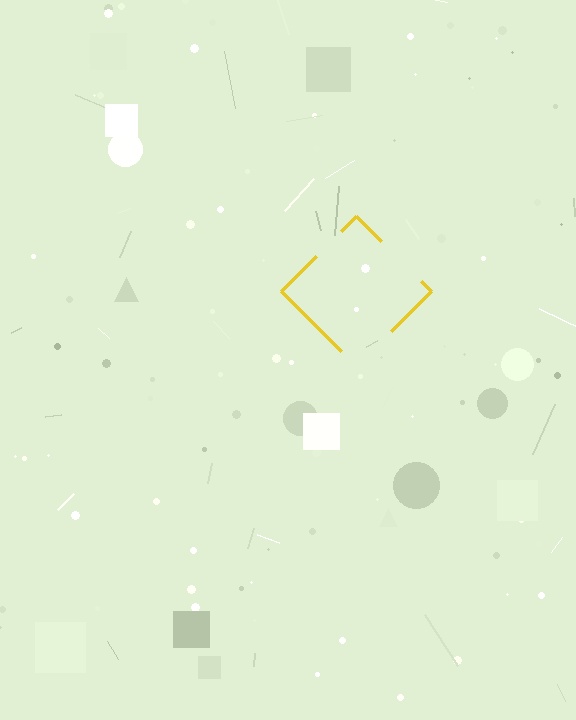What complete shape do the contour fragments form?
The contour fragments form a diamond.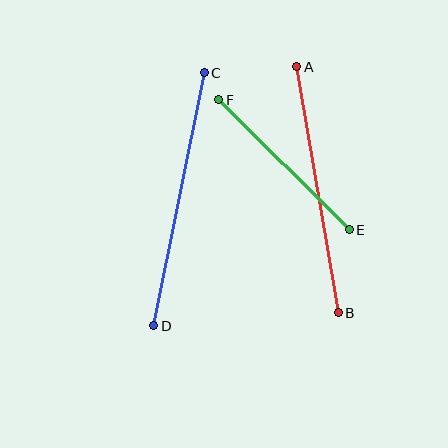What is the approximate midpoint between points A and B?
The midpoint is at approximately (317, 190) pixels.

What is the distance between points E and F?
The distance is approximately 184 pixels.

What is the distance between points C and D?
The distance is approximately 258 pixels.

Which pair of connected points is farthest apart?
Points C and D are farthest apart.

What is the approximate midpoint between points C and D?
The midpoint is at approximately (179, 199) pixels.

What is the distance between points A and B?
The distance is approximately 249 pixels.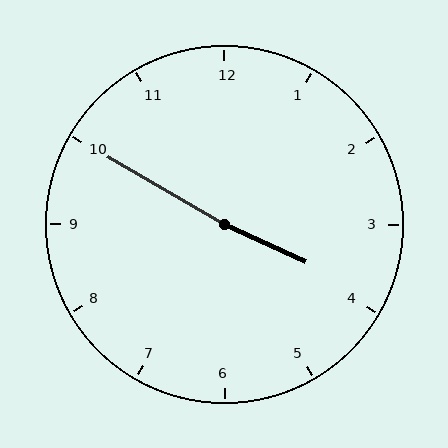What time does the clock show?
3:50.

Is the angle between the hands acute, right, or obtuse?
It is obtuse.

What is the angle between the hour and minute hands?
Approximately 175 degrees.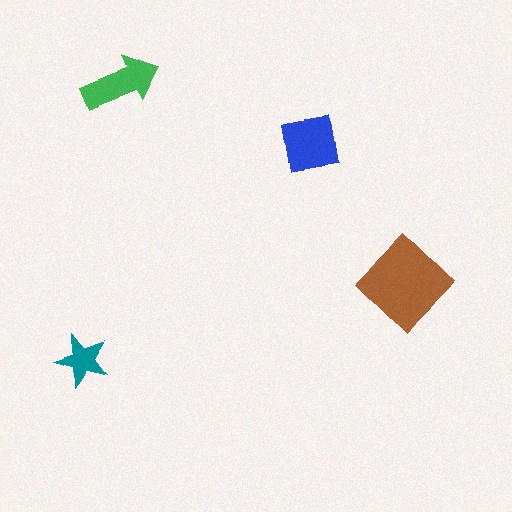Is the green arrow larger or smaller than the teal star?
Larger.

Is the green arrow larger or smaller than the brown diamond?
Smaller.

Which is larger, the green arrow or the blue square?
The blue square.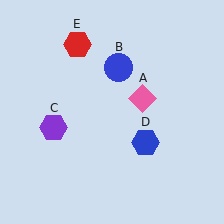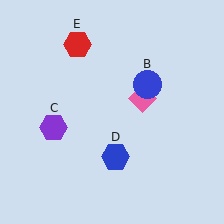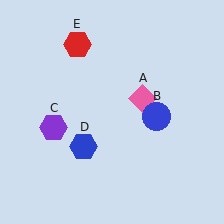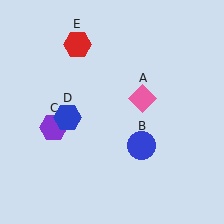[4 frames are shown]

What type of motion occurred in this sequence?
The blue circle (object B), blue hexagon (object D) rotated clockwise around the center of the scene.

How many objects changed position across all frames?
2 objects changed position: blue circle (object B), blue hexagon (object D).